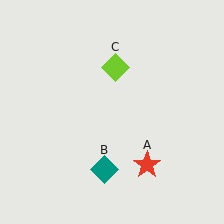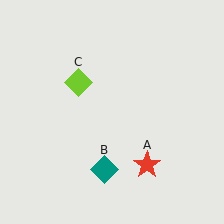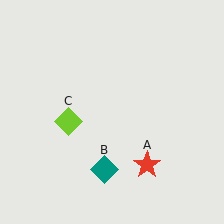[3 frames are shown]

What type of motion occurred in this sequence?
The lime diamond (object C) rotated counterclockwise around the center of the scene.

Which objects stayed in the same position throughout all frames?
Red star (object A) and teal diamond (object B) remained stationary.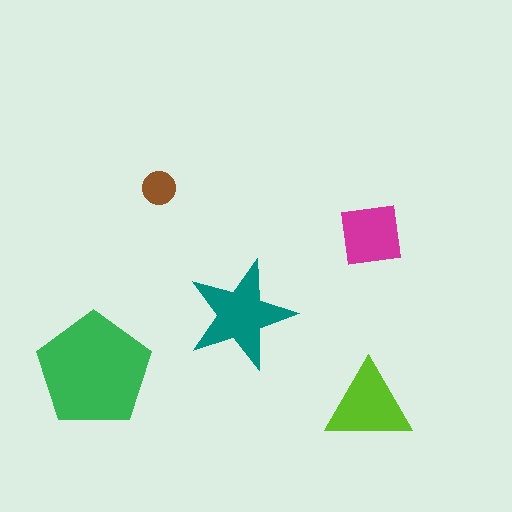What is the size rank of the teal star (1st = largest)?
2nd.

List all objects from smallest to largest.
The brown circle, the magenta square, the lime triangle, the teal star, the green pentagon.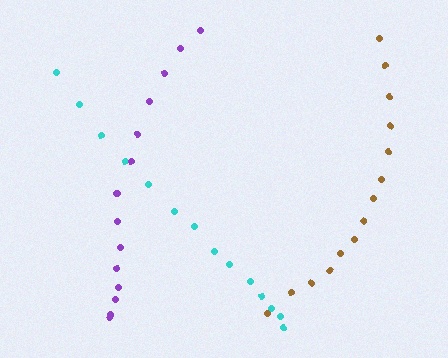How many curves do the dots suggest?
There are 3 distinct paths.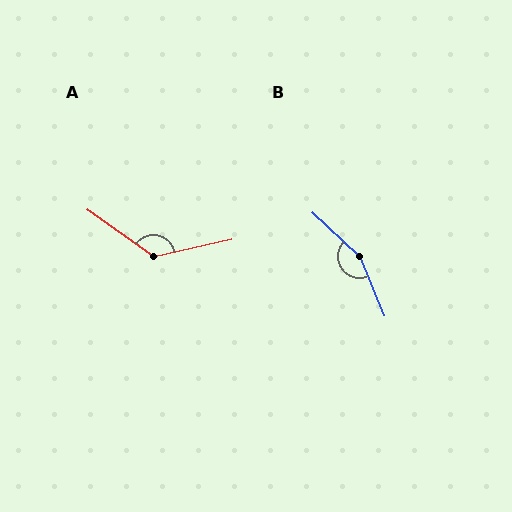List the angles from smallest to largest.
A (131°), B (156°).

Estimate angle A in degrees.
Approximately 131 degrees.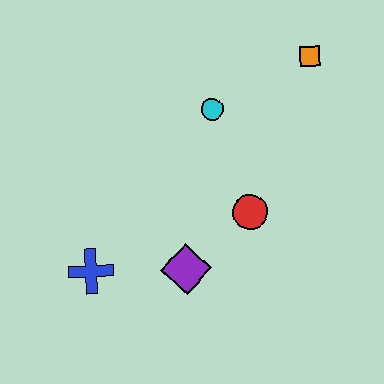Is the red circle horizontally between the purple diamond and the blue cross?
No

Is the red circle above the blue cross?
Yes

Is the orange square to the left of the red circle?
No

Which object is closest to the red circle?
The purple diamond is closest to the red circle.